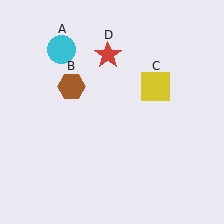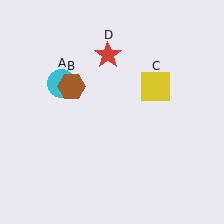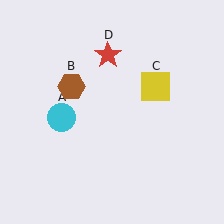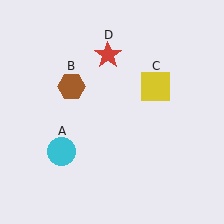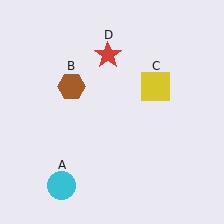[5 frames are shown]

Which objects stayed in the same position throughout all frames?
Brown hexagon (object B) and yellow square (object C) and red star (object D) remained stationary.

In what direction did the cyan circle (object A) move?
The cyan circle (object A) moved down.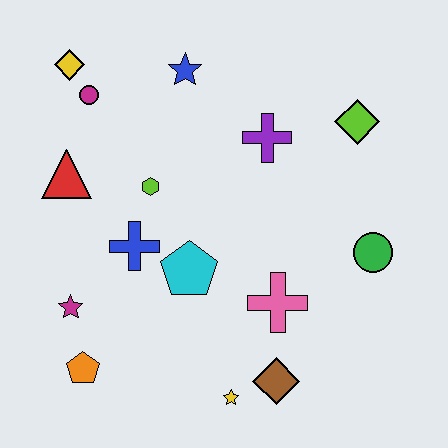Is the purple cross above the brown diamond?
Yes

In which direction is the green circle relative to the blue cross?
The green circle is to the right of the blue cross.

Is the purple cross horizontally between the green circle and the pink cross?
No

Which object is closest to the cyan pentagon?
The blue cross is closest to the cyan pentagon.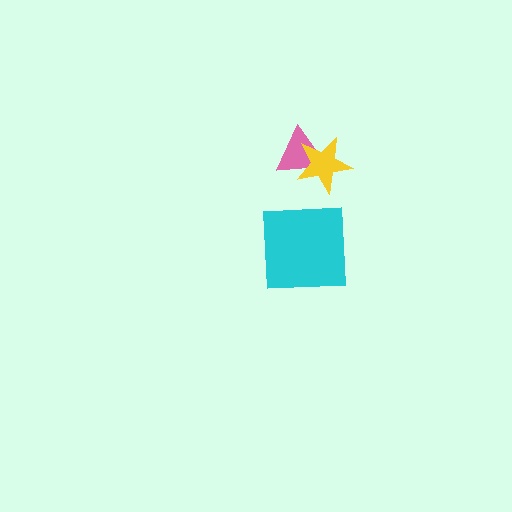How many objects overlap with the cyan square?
0 objects overlap with the cyan square.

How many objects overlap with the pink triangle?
1 object overlaps with the pink triangle.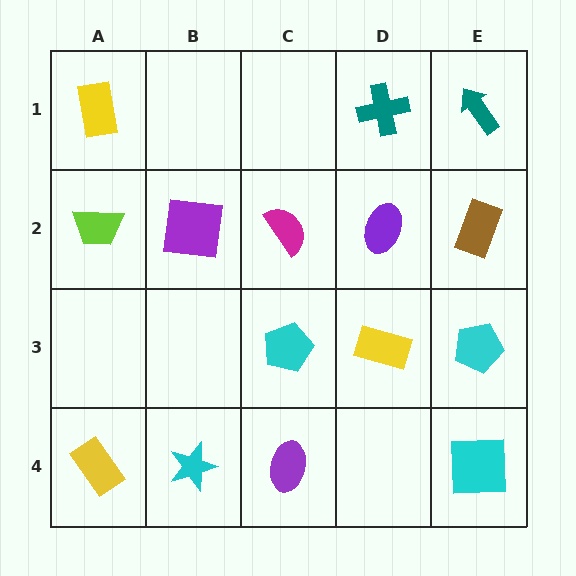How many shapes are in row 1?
3 shapes.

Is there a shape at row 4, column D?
No, that cell is empty.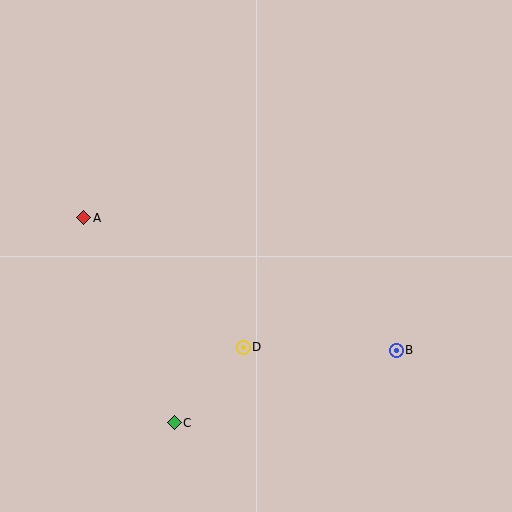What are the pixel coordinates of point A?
Point A is at (84, 218).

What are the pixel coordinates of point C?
Point C is at (174, 423).